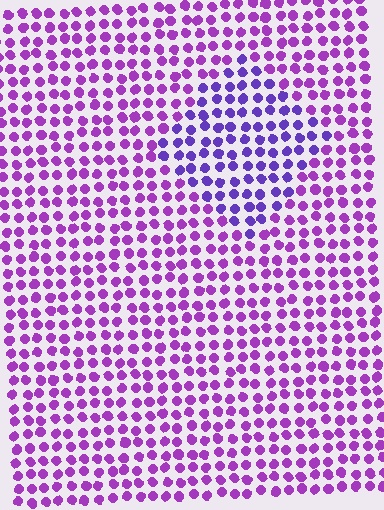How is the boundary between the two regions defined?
The boundary is defined purely by a slight shift in hue (about 29 degrees). Spacing, size, and orientation are identical on both sides.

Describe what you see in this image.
The image is filled with small purple elements in a uniform arrangement. A diamond-shaped region is visible where the elements are tinted to a slightly different hue, forming a subtle color boundary.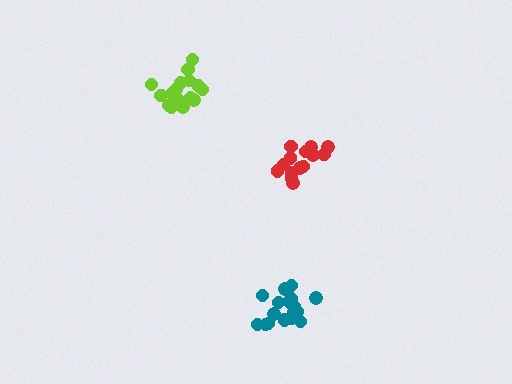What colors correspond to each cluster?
The clusters are colored: red, teal, lime.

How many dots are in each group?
Group 1: 15 dots, Group 2: 18 dots, Group 3: 16 dots (49 total).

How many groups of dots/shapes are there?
There are 3 groups.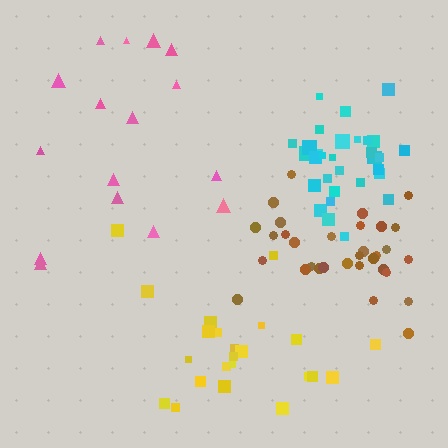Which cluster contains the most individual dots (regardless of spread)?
Cyan (32).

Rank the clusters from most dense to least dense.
cyan, brown, yellow, pink.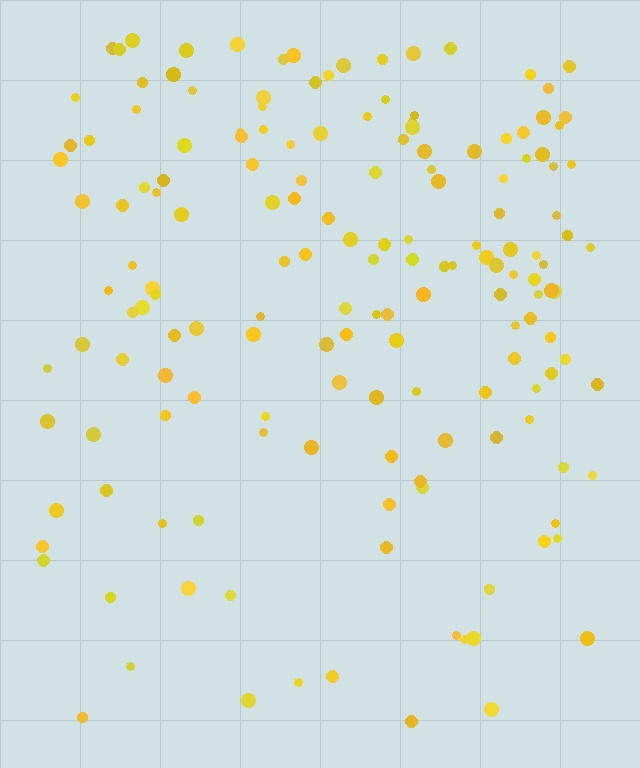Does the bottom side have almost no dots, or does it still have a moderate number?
Still a moderate number, just noticeably fewer than the top.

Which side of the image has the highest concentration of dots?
The top.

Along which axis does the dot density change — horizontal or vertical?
Vertical.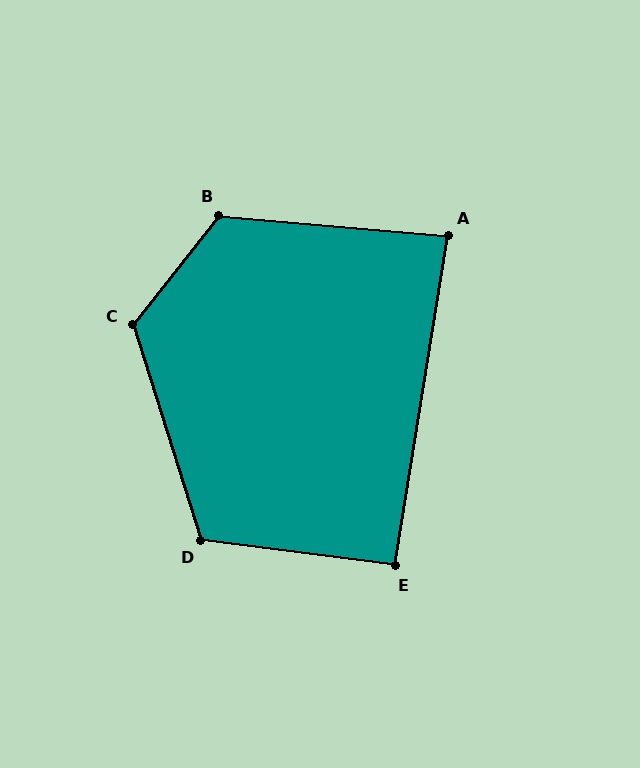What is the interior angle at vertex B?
Approximately 123 degrees (obtuse).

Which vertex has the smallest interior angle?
A, at approximately 86 degrees.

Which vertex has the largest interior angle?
C, at approximately 124 degrees.